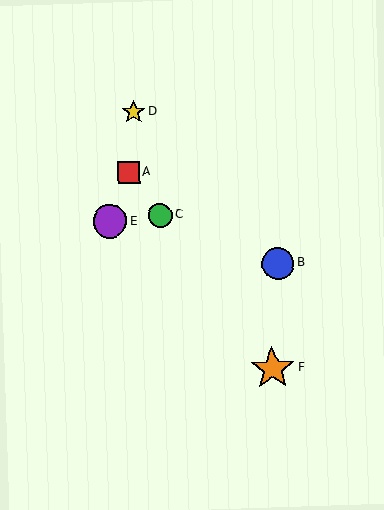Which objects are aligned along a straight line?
Objects A, C, F are aligned along a straight line.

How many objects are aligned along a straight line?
3 objects (A, C, F) are aligned along a straight line.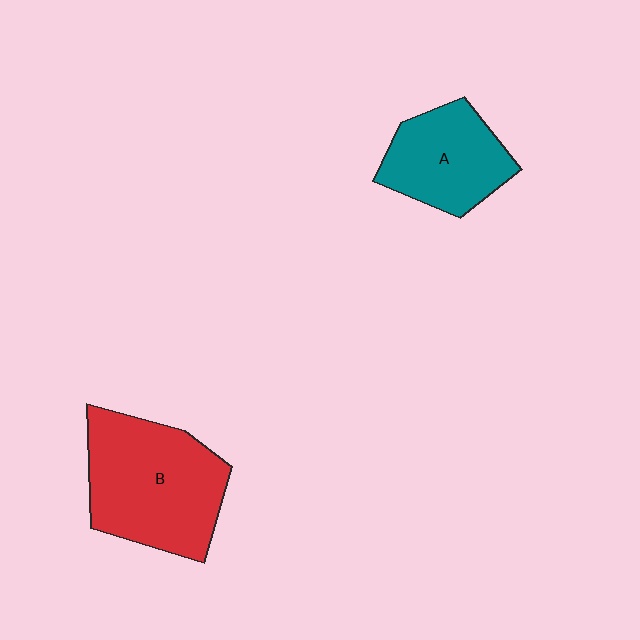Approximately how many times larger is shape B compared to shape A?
Approximately 1.5 times.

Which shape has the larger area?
Shape B (red).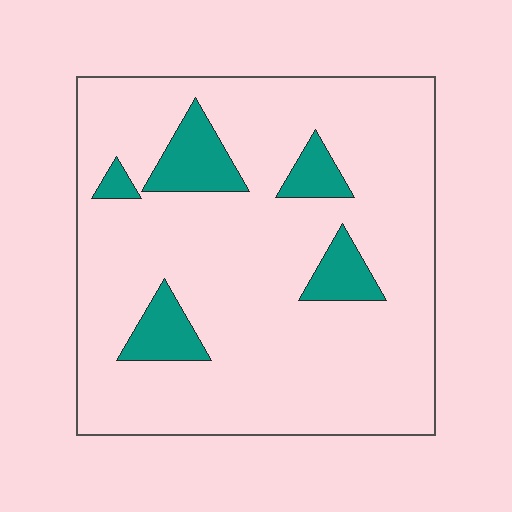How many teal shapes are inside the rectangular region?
5.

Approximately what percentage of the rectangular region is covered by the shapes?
Approximately 15%.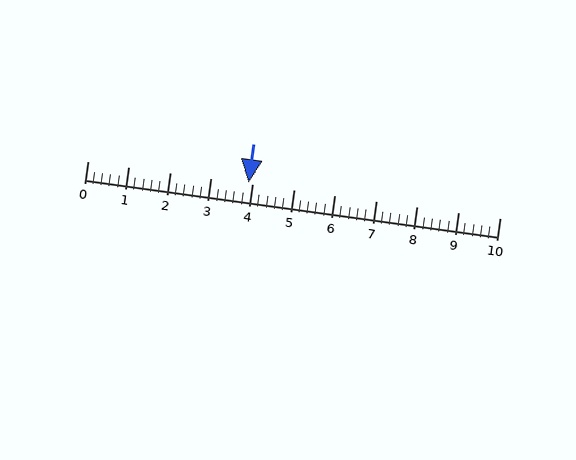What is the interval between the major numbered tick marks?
The major tick marks are spaced 1 units apart.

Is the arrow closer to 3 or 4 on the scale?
The arrow is closer to 4.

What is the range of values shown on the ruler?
The ruler shows values from 0 to 10.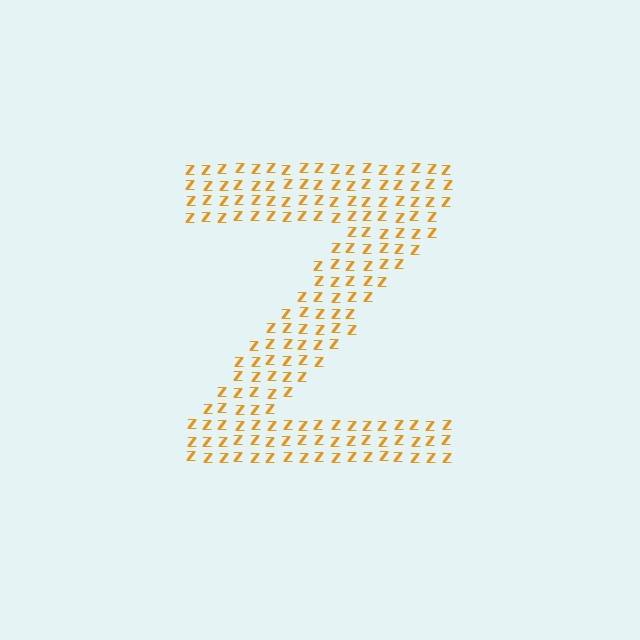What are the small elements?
The small elements are letter Z's.